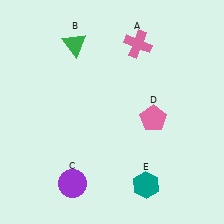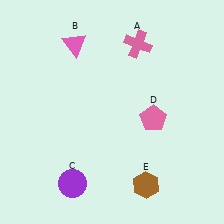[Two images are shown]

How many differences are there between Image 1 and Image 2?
There are 2 differences between the two images.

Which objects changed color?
B changed from green to pink. E changed from teal to brown.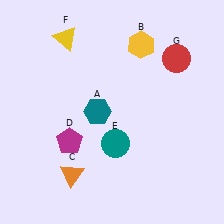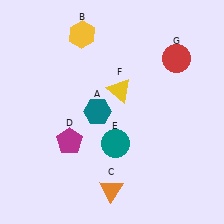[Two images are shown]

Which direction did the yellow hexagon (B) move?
The yellow hexagon (B) moved left.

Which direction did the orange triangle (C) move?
The orange triangle (C) moved right.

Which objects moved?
The objects that moved are: the yellow hexagon (B), the orange triangle (C), the yellow triangle (F).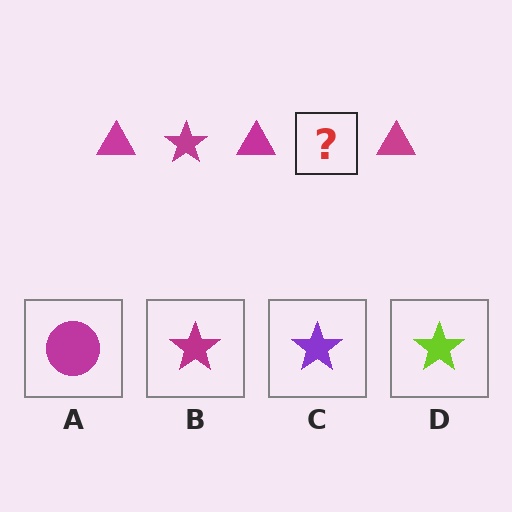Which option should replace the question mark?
Option B.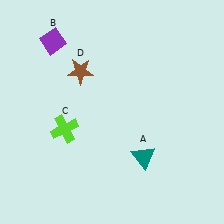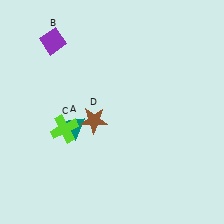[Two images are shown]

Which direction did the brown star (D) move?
The brown star (D) moved down.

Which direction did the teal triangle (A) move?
The teal triangle (A) moved left.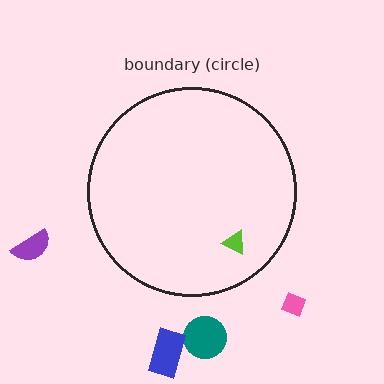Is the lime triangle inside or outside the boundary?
Inside.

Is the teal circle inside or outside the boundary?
Outside.